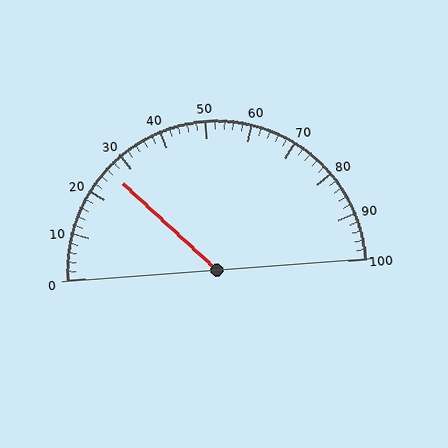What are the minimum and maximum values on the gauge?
The gauge ranges from 0 to 100.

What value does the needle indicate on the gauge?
The needle indicates approximately 26.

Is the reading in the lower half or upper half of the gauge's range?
The reading is in the lower half of the range (0 to 100).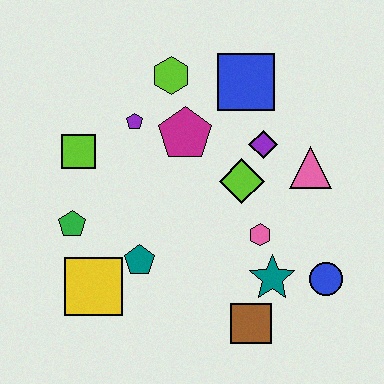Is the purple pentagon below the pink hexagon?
No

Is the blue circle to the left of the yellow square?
No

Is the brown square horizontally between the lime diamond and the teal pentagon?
No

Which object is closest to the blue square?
The purple diamond is closest to the blue square.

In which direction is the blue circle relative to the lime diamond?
The blue circle is below the lime diamond.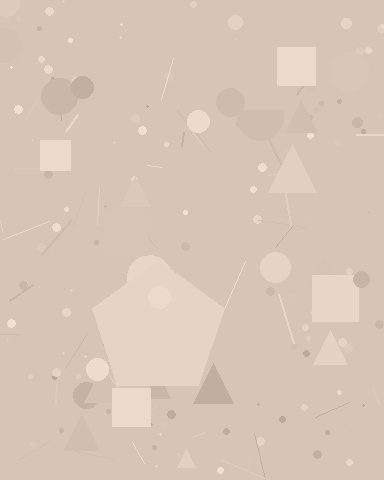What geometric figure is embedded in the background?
A pentagon is embedded in the background.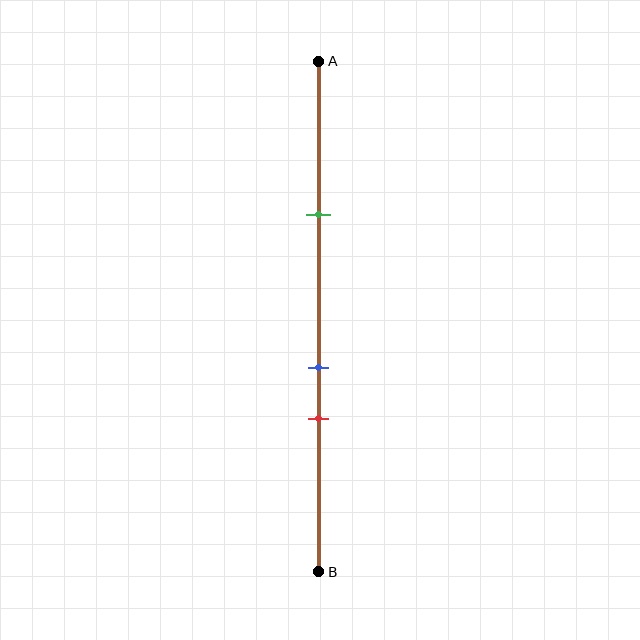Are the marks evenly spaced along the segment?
No, the marks are not evenly spaced.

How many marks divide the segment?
There are 3 marks dividing the segment.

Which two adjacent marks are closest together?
The blue and red marks are the closest adjacent pair.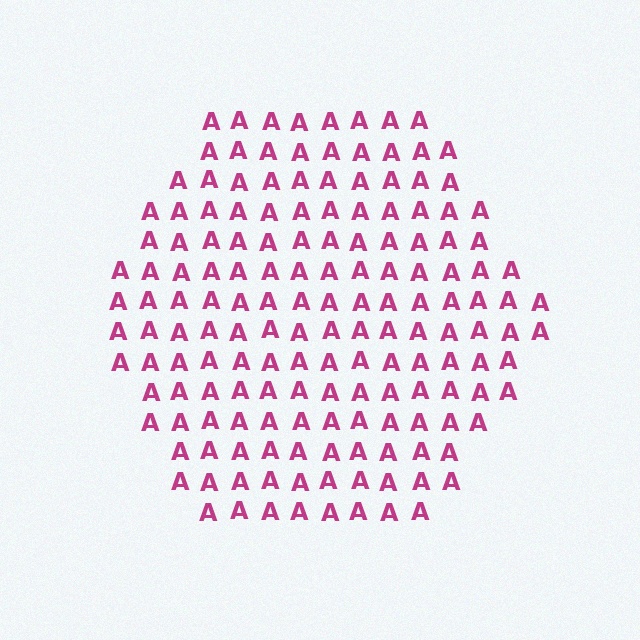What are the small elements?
The small elements are letter A's.